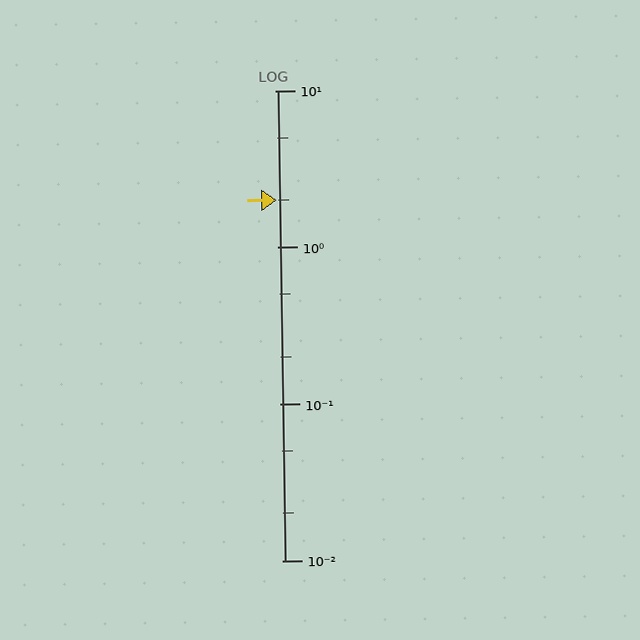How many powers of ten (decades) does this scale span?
The scale spans 3 decades, from 0.01 to 10.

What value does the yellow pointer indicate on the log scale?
The pointer indicates approximately 2.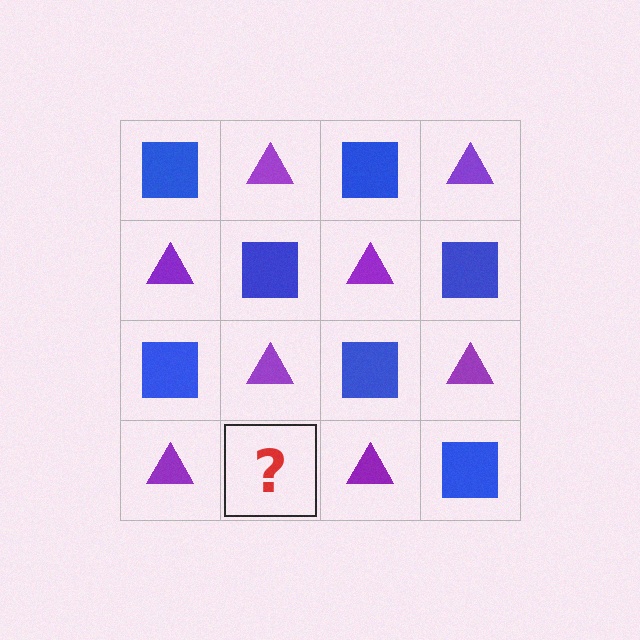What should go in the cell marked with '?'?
The missing cell should contain a blue square.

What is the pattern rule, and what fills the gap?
The rule is that it alternates blue square and purple triangle in a checkerboard pattern. The gap should be filled with a blue square.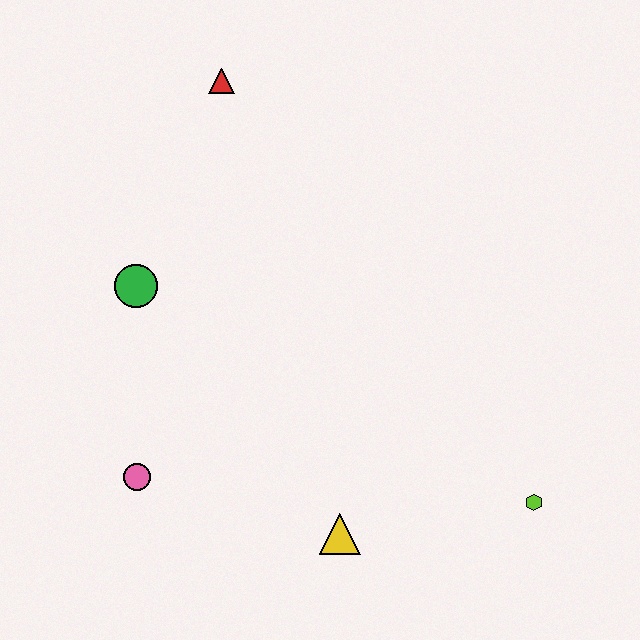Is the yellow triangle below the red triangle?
Yes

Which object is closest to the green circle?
The pink circle is closest to the green circle.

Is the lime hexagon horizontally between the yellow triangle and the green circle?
No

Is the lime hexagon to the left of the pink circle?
No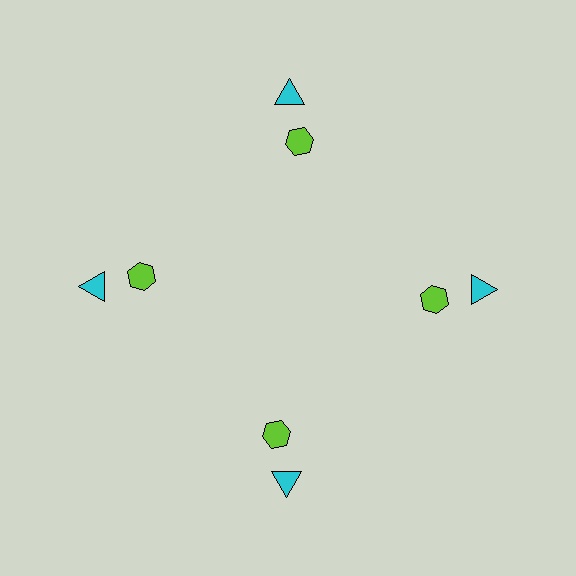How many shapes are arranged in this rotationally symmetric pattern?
There are 8 shapes, arranged in 4 groups of 2.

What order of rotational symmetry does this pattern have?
This pattern has 4-fold rotational symmetry.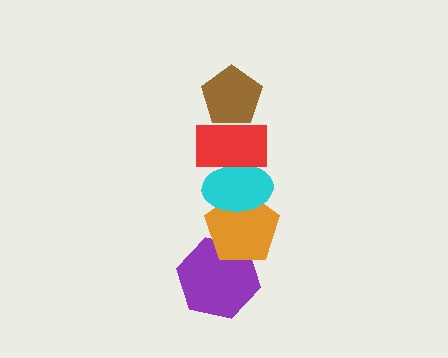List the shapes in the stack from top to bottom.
From top to bottom: the brown pentagon, the red rectangle, the cyan ellipse, the orange pentagon, the purple hexagon.